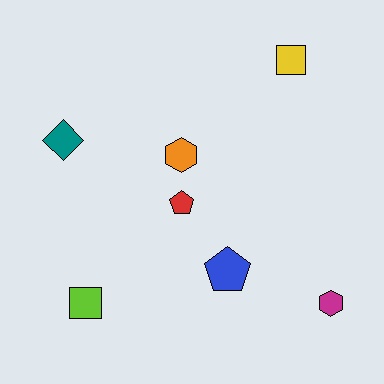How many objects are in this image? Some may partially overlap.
There are 7 objects.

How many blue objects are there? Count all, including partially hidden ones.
There is 1 blue object.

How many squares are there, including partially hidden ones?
There are 2 squares.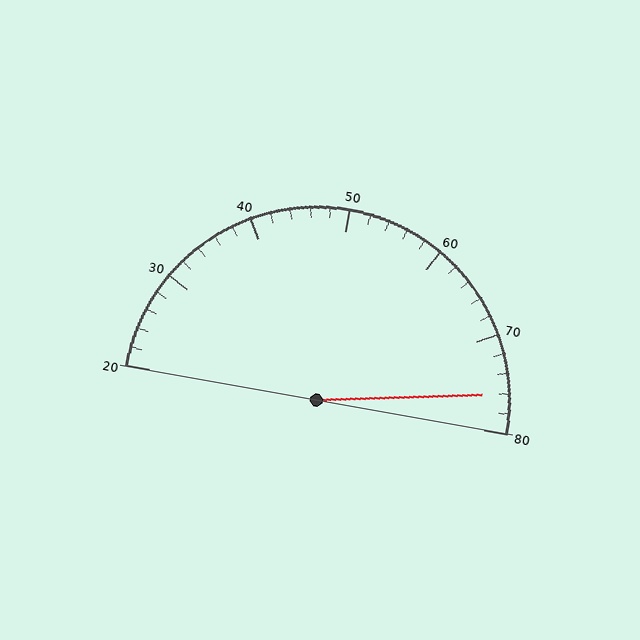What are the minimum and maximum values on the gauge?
The gauge ranges from 20 to 80.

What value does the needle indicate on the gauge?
The needle indicates approximately 76.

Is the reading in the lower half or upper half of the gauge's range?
The reading is in the upper half of the range (20 to 80).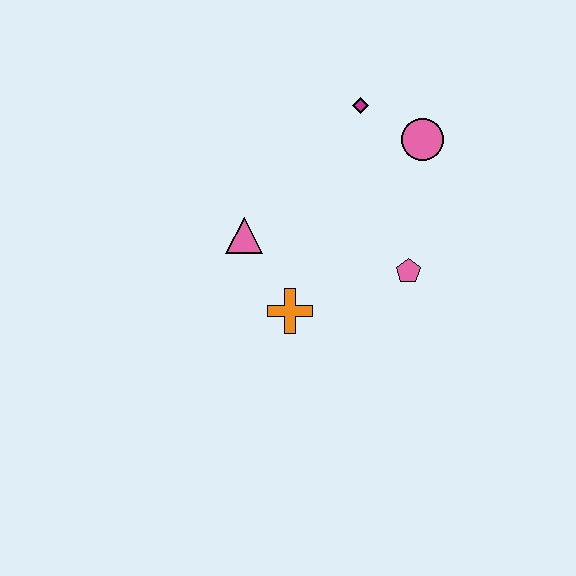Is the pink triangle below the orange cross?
No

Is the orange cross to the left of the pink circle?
Yes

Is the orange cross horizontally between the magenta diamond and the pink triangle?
Yes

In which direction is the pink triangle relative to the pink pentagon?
The pink triangle is to the left of the pink pentagon.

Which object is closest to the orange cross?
The pink triangle is closest to the orange cross.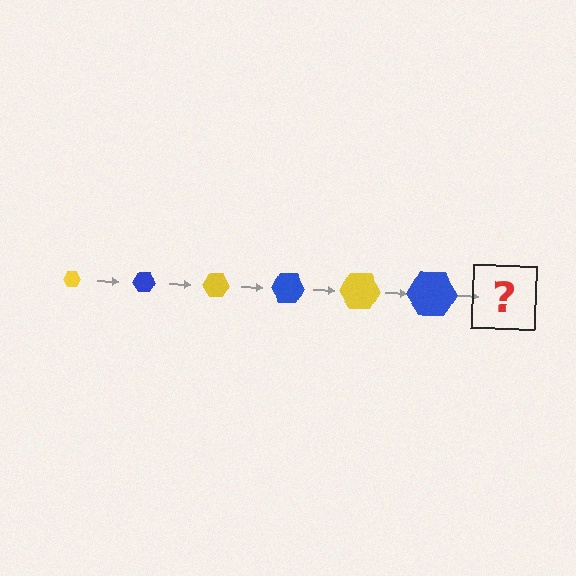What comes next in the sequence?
The next element should be a yellow hexagon, larger than the previous one.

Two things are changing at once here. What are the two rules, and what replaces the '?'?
The two rules are that the hexagon grows larger each step and the color cycles through yellow and blue. The '?' should be a yellow hexagon, larger than the previous one.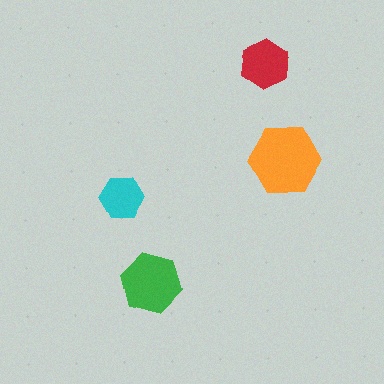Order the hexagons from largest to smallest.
the orange one, the green one, the red one, the cyan one.